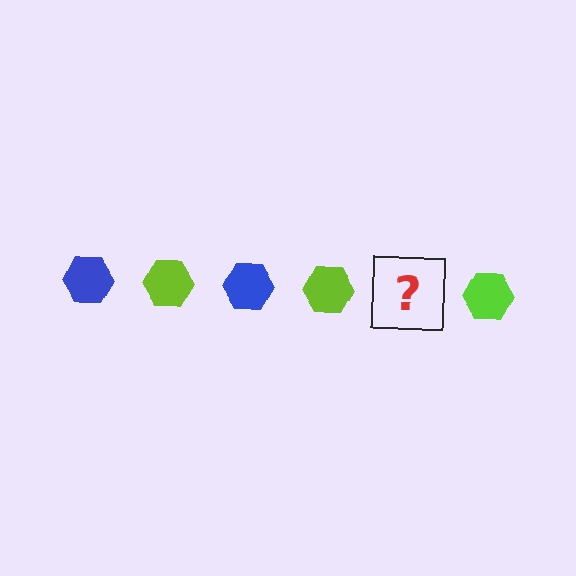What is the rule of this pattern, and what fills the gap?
The rule is that the pattern cycles through blue, lime hexagons. The gap should be filled with a blue hexagon.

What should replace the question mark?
The question mark should be replaced with a blue hexagon.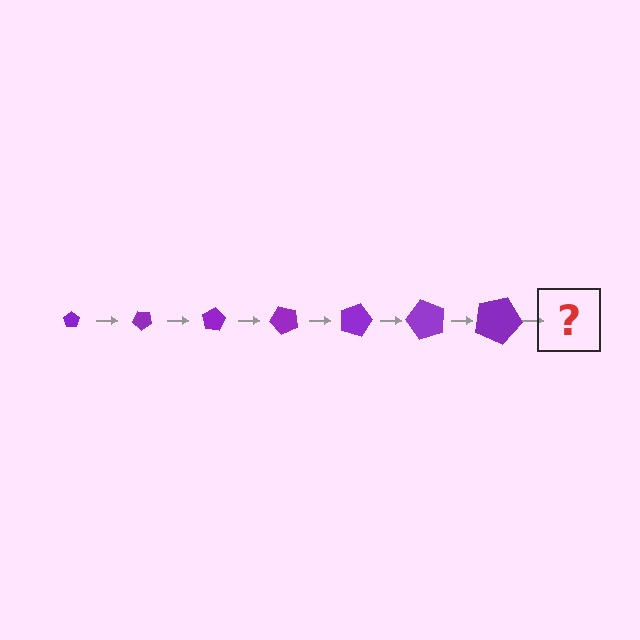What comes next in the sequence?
The next element should be a pentagon, larger than the previous one and rotated 280 degrees from the start.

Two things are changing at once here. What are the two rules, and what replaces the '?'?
The two rules are that the pentagon grows larger each step and it rotates 40 degrees each step. The '?' should be a pentagon, larger than the previous one and rotated 280 degrees from the start.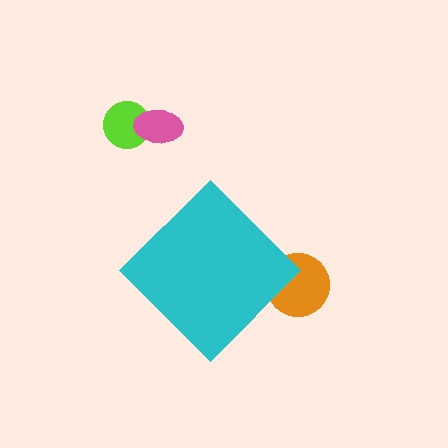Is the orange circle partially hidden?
Yes, the orange circle is partially hidden behind the cyan diamond.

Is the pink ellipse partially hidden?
No, the pink ellipse is fully visible.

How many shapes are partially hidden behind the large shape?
1 shape is partially hidden.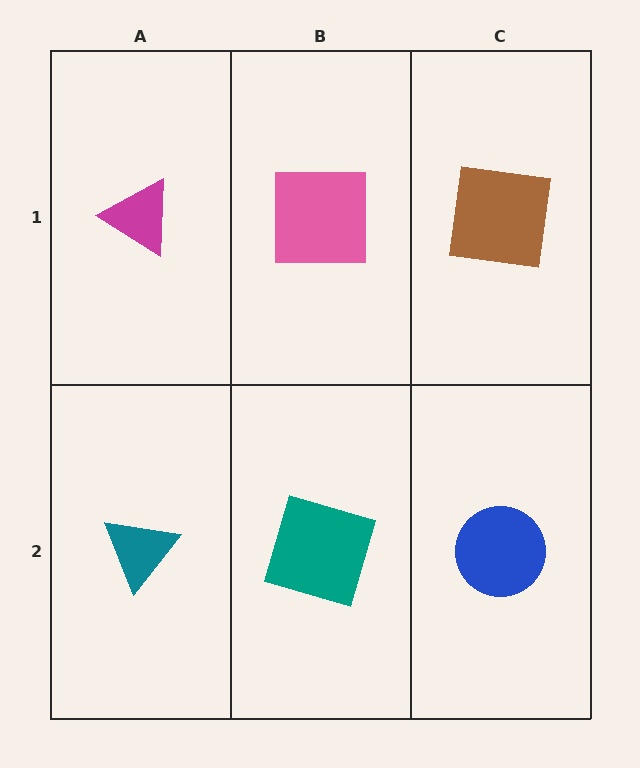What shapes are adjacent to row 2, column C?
A brown square (row 1, column C), a teal square (row 2, column B).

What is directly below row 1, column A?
A teal triangle.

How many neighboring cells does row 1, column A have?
2.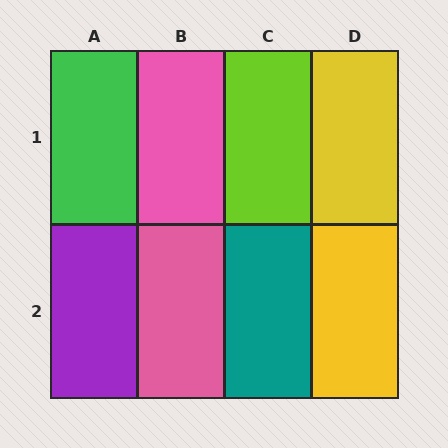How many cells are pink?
2 cells are pink.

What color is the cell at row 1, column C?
Lime.